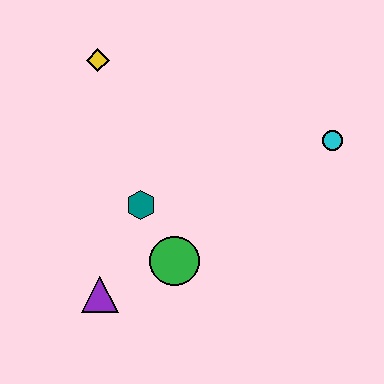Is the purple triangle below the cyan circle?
Yes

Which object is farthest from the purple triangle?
The cyan circle is farthest from the purple triangle.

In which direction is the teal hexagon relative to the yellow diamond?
The teal hexagon is below the yellow diamond.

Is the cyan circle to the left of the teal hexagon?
No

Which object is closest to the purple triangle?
The green circle is closest to the purple triangle.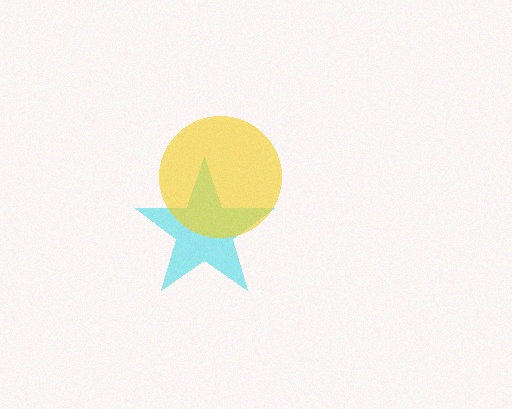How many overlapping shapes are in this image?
There are 2 overlapping shapes in the image.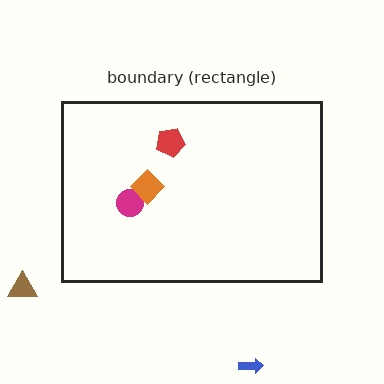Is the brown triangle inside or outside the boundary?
Outside.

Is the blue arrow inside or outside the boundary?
Outside.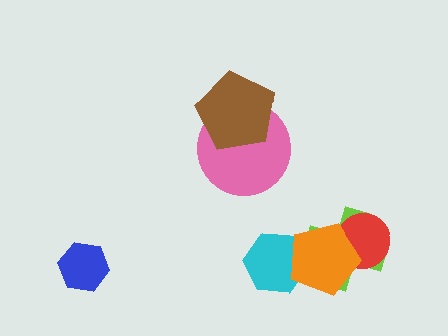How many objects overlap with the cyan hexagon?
1 object overlaps with the cyan hexagon.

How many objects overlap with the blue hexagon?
0 objects overlap with the blue hexagon.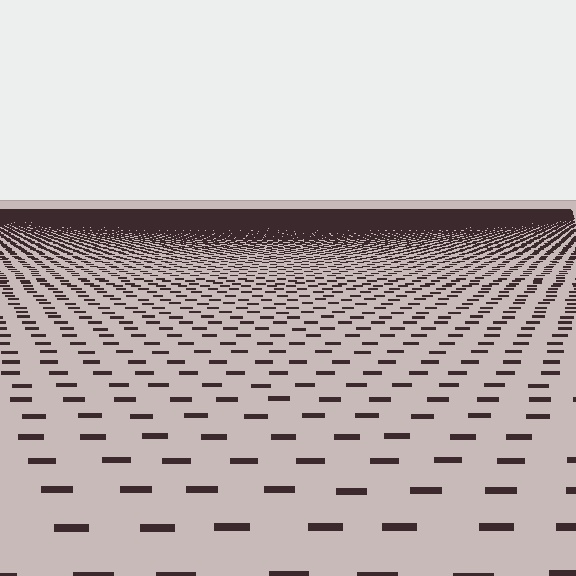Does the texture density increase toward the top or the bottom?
Density increases toward the top.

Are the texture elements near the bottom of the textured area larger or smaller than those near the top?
Larger. Near the bottom, elements are closer to the viewer and appear at a bigger on-screen size.